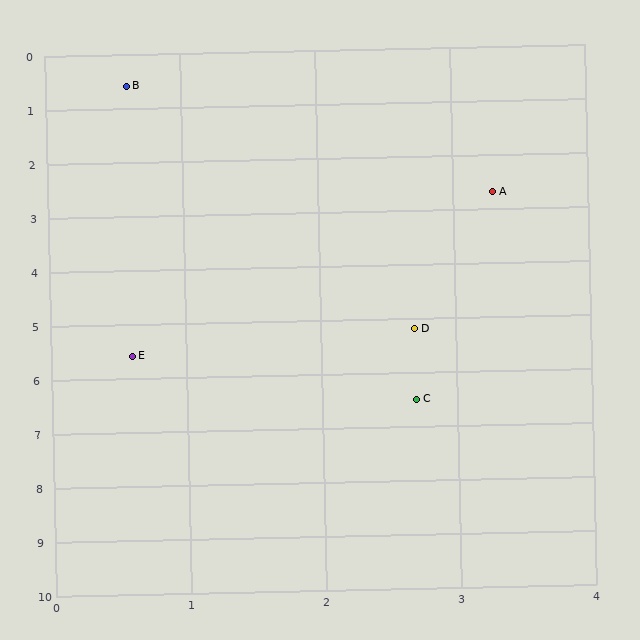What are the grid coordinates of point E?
Point E is at approximately (0.6, 5.6).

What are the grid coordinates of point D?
Point D is at approximately (2.7, 5.2).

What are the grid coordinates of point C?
Point C is at approximately (2.7, 6.5).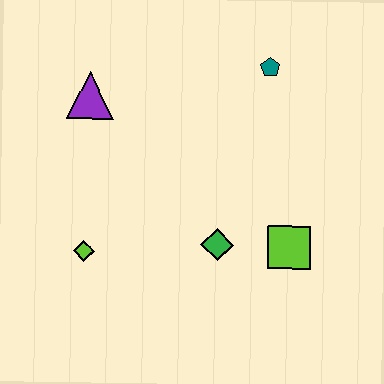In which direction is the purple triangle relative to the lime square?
The purple triangle is to the left of the lime square.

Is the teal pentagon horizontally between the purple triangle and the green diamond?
No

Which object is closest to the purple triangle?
The lime diamond is closest to the purple triangle.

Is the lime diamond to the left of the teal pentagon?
Yes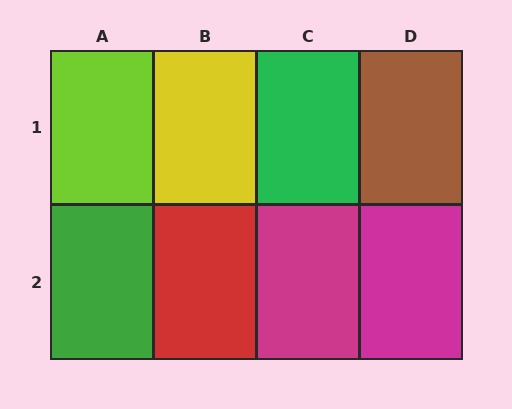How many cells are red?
1 cell is red.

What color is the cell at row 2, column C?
Magenta.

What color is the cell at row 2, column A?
Green.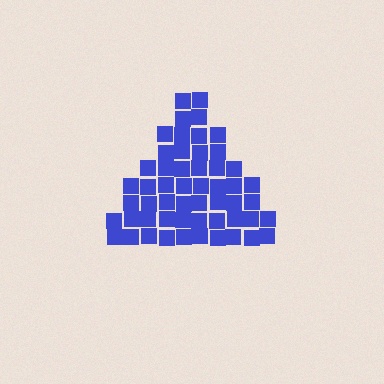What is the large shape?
The large shape is a triangle.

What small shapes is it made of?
It is made of small squares.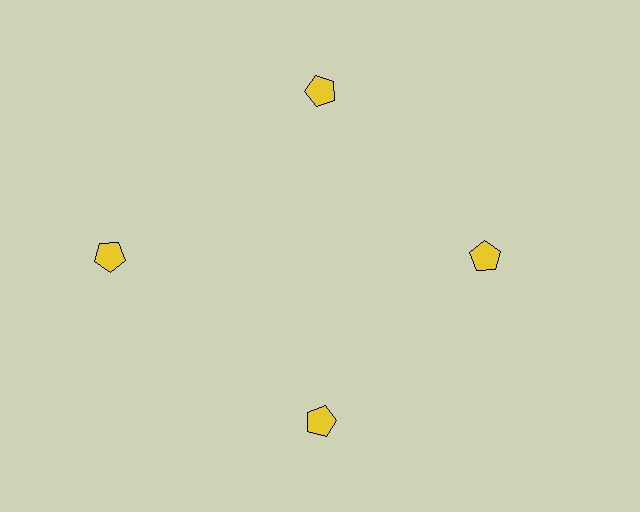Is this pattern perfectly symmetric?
No. The 4 yellow pentagons are arranged in a ring, but one element near the 9 o'clock position is pushed outward from the center, breaking the 4-fold rotational symmetry.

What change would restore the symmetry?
The symmetry would be restored by moving it inward, back onto the ring so that all 4 pentagons sit at equal angles and equal distance from the center.